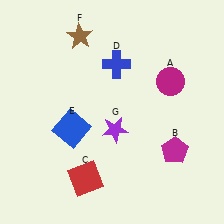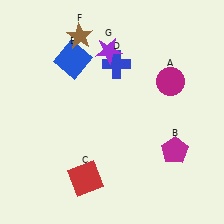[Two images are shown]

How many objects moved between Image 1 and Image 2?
2 objects moved between the two images.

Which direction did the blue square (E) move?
The blue square (E) moved up.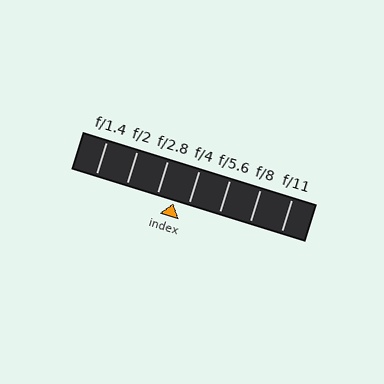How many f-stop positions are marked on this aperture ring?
There are 7 f-stop positions marked.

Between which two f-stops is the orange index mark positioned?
The index mark is between f/2.8 and f/4.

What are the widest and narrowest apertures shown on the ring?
The widest aperture shown is f/1.4 and the narrowest is f/11.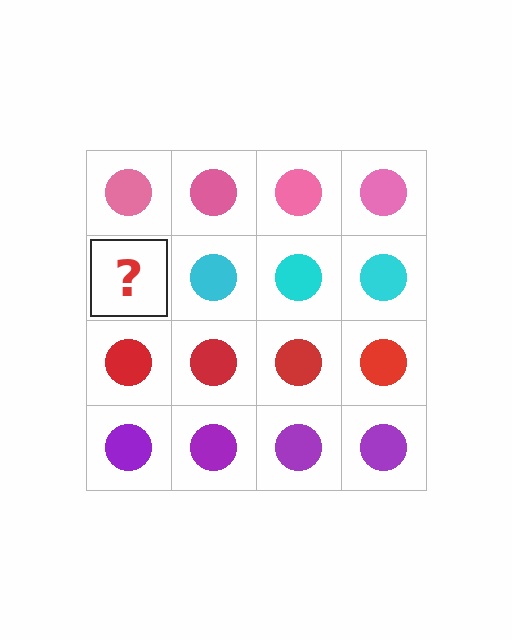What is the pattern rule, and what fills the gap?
The rule is that each row has a consistent color. The gap should be filled with a cyan circle.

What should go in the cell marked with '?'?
The missing cell should contain a cyan circle.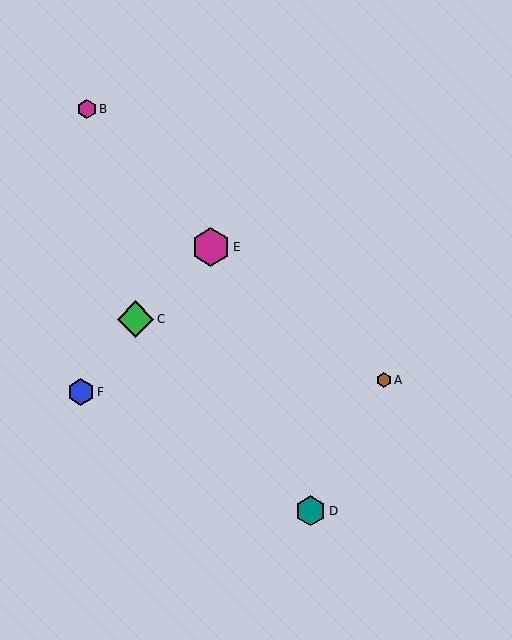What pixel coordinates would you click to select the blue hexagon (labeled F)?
Click at (81, 392) to select the blue hexagon F.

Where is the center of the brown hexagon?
The center of the brown hexagon is at (384, 380).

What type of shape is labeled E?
Shape E is a magenta hexagon.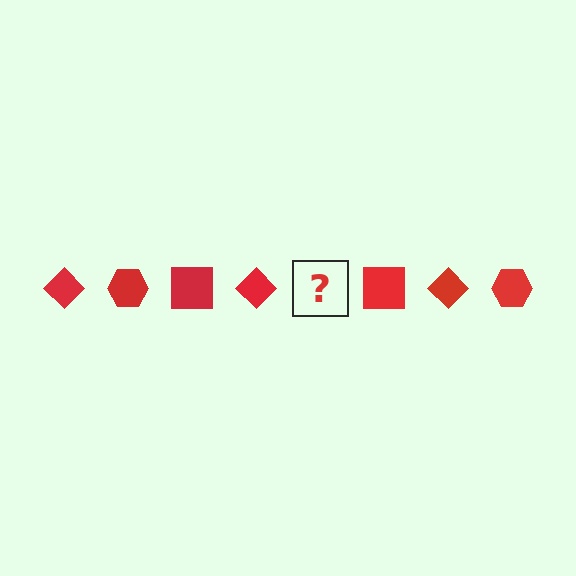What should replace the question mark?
The question mark should be replaced with a red hexagon.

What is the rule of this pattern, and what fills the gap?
The rule is that the pattern cycles through diamond, hexagon, square shapes in red. The gap should be filled with a red hexagon.